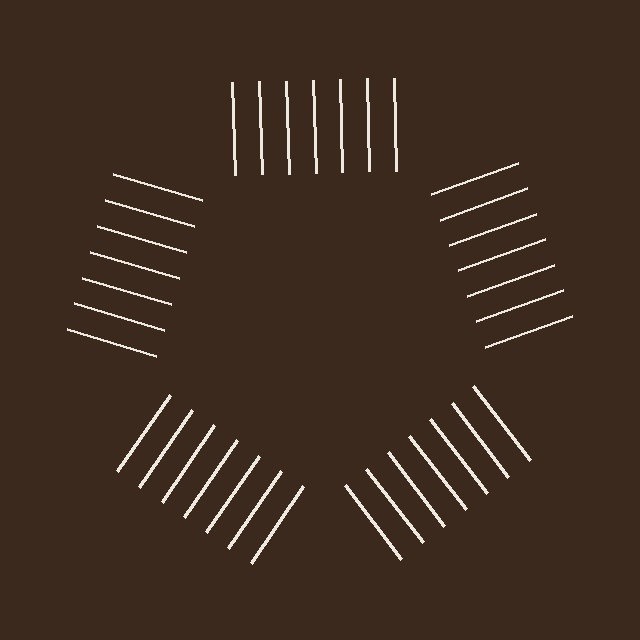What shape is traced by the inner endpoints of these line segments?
An illusory pentagon — the line segments terminate on its edges but no continuous stroke is drawn.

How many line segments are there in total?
35 — 7 along each of the 5 edges.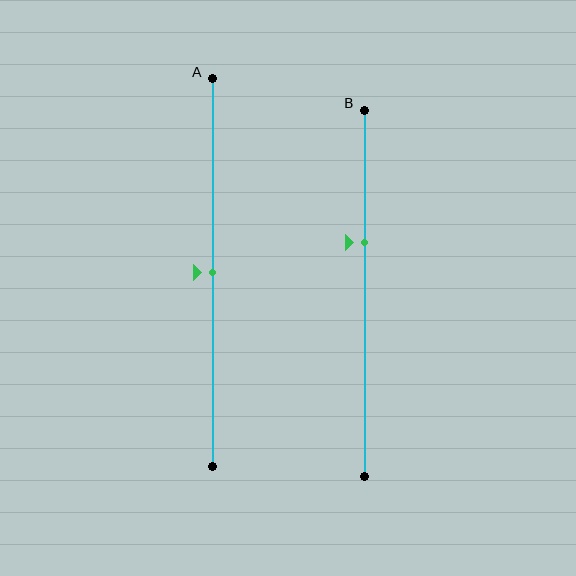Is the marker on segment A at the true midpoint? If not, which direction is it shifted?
Yes, the marker on segment A is at the true midpoint.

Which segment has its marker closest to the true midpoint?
Segment A has its marker closest to the true midpoint.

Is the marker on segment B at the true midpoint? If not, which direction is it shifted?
No, the marker on segment B is shifted upward by about 14% of the segment length.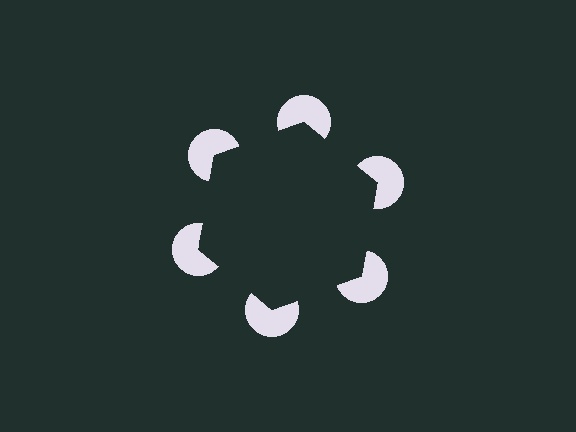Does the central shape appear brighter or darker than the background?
It typically appears slightly darker than the background, even though no actual brightness change is drawn.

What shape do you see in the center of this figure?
An illusory hexagon — its edges are inferred from the aligned wedge cuts in the pac-man discs, not physically drawn.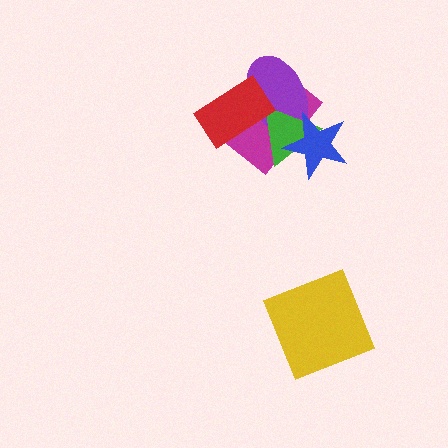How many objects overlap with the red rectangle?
3 objects overlap with the red rectangle.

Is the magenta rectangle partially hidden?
Yes, it is partially covered by another shape.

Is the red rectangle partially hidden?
No, no other shape covers it.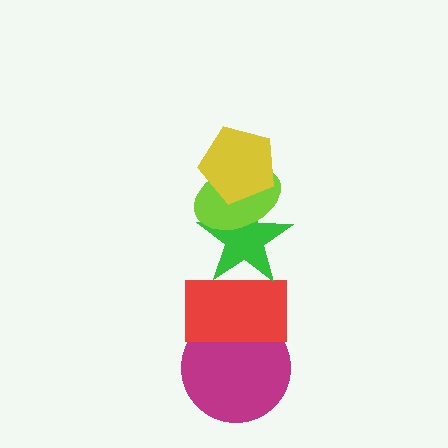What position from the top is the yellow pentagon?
The yellow pentagon is 1st from the top.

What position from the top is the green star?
The green star is 3rd from the top.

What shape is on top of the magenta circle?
The red rectangle is on top of the magenta circle.